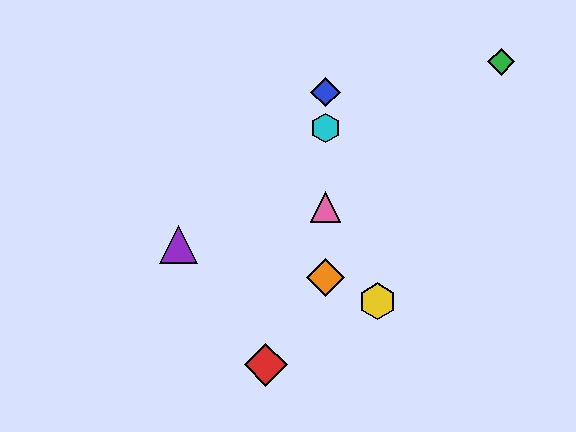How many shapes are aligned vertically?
4 shapes (the blue diamond, the orange diamond, the cyan hexagon, the pink triangle) are aligned vertically.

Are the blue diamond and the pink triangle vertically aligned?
Yes, both are at x≈326.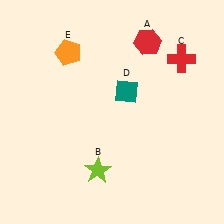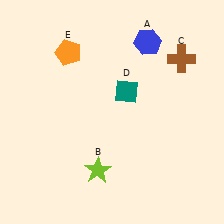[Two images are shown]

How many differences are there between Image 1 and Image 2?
There are 2 differences between the two images.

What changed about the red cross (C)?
In Image 1, C is red. In Image 2, it changed to brown.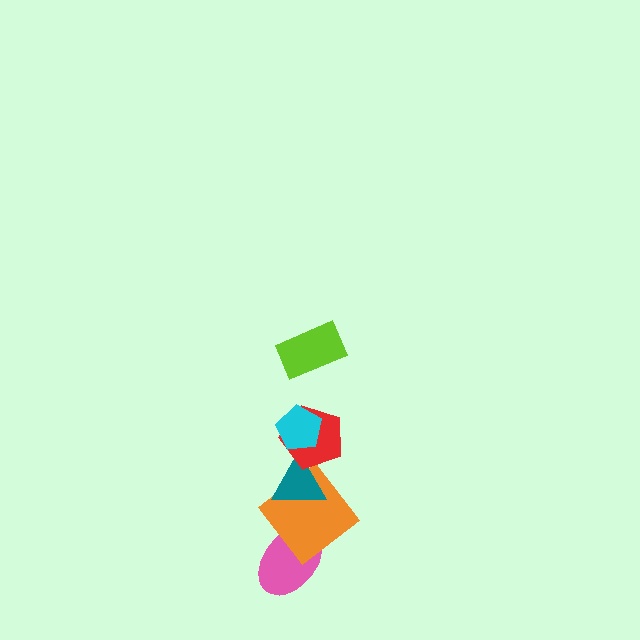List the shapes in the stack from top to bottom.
From top to bottom: the lime rectangle, the cyan pentagon, the red pentagon, the teal triangle, the orange diamond, the pink ellipse.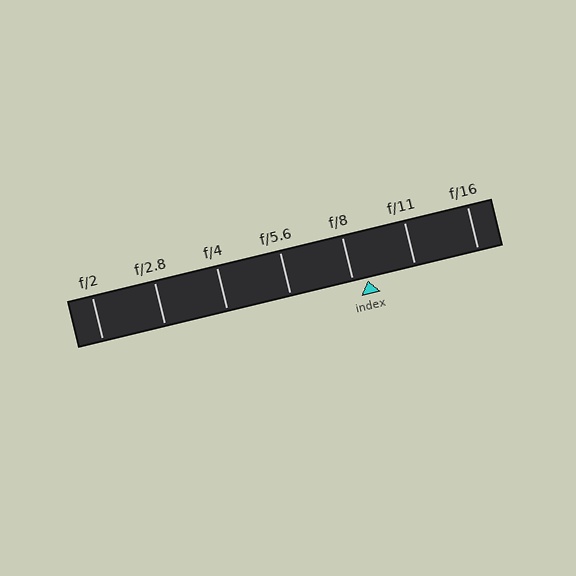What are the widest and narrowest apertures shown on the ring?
The widest aperture shown is f/2 and the narrowest is f/16.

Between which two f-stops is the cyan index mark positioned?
The index mark is between f/8 and f/11.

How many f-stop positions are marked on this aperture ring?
There are 7 f-stop positions marked.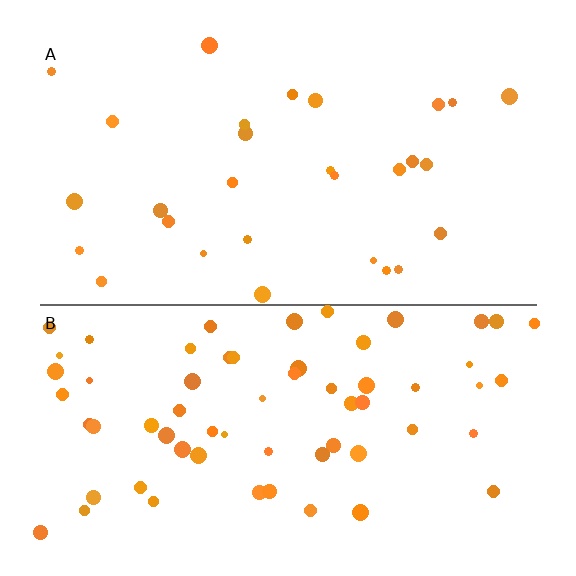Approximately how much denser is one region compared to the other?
Approximately 2.2× — region B over region A.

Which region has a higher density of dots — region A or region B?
B (the bottom).